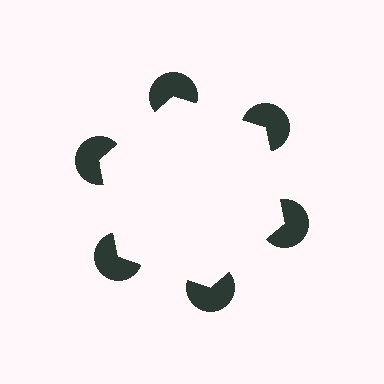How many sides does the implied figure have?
6 sides.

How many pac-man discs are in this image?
There are 6 — one at each vertex of the illusory hexagon.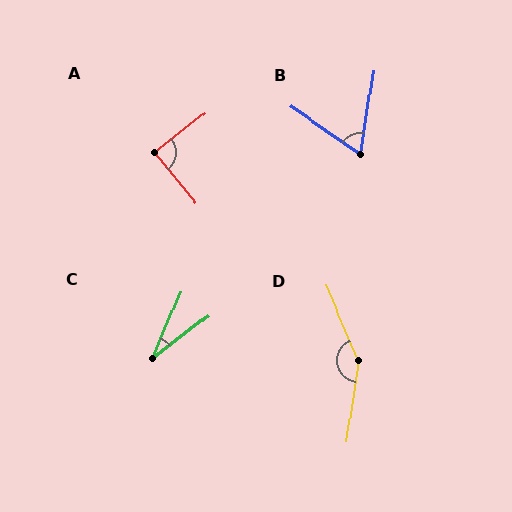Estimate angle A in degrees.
Approximately 89 degrees.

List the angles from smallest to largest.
C (30°), B (65°), A (89°), D (149°).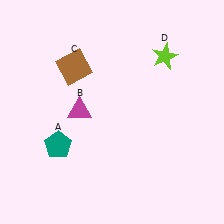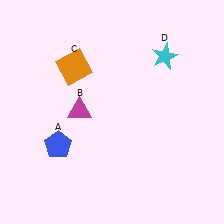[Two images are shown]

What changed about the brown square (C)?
In Image 1, C is brown. In Image 2, it changed to orange.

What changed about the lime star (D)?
In Image 1, D is lime. In Image 2, it changed to cyan.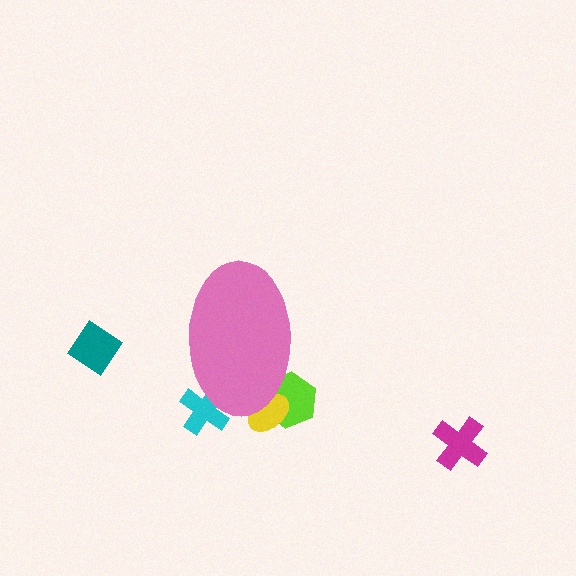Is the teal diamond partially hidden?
No, the teal diamond is fully visible.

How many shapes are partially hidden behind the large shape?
3 shapes are partially hidden.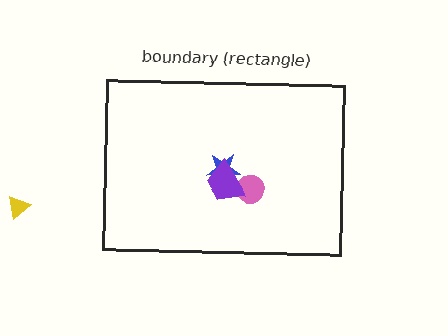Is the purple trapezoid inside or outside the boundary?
Inside.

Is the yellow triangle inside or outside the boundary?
Outside.